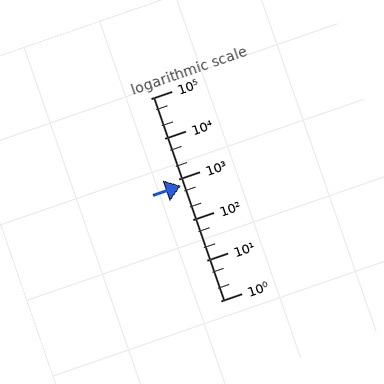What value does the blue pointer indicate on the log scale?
The pointer indicates approximately 680.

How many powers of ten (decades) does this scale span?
The scale spans 5 decades, from 1 to 100000.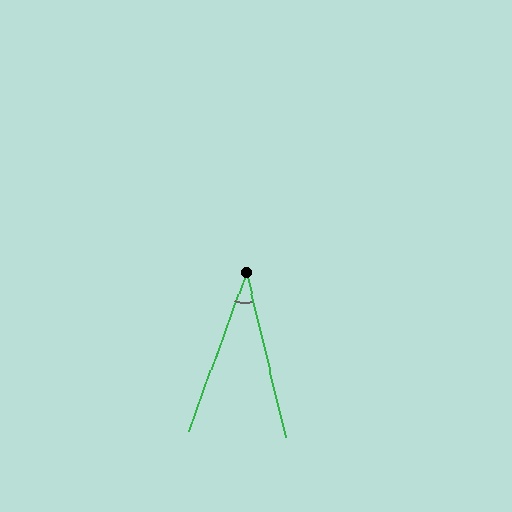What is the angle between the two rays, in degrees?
Approximately 33 degrees.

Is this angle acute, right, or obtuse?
It is acute.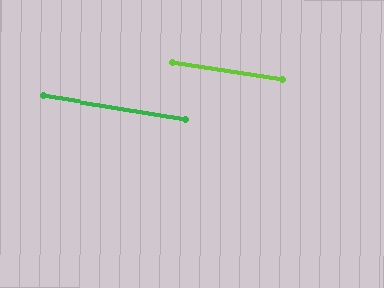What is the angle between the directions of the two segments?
Approximately 1 degree.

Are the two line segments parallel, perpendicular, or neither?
Parallel — their directions differ by only 0.6°.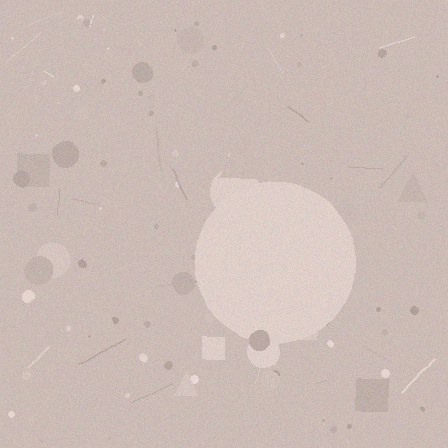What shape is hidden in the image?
A circle is hidden in the image.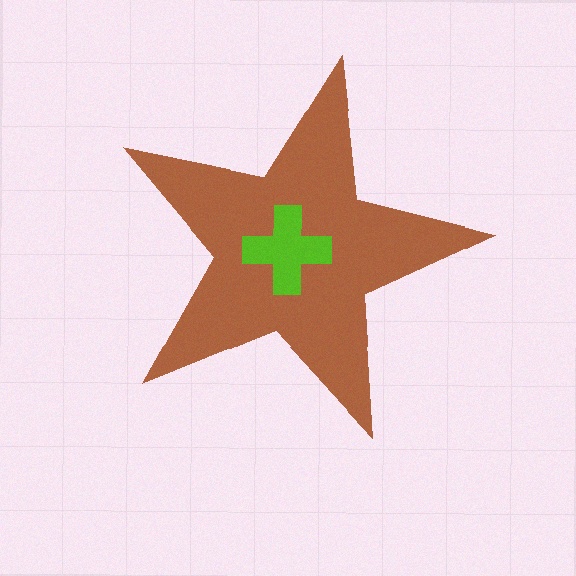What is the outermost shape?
The brown star.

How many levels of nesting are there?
2.